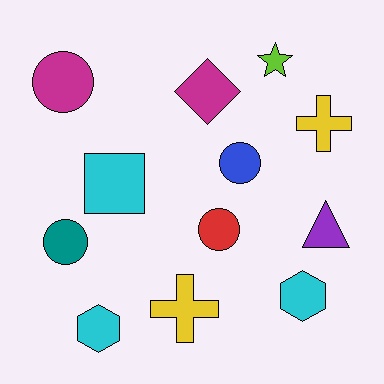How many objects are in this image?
There are 12 objects.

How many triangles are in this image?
There is 1 triangle.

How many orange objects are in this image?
There are no orange objects.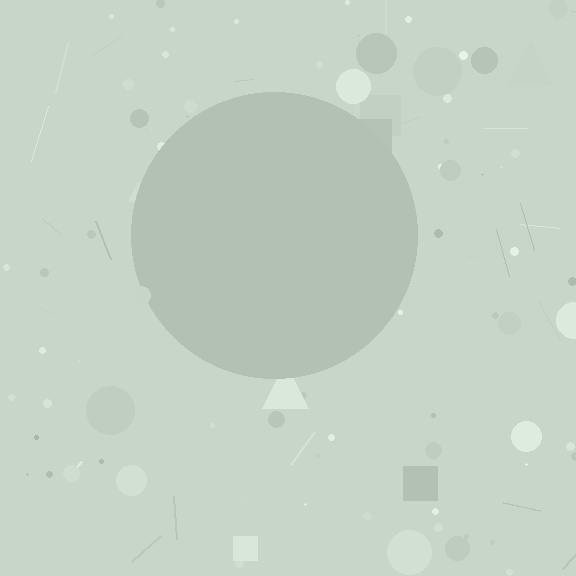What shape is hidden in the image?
A circle is hidden in the image.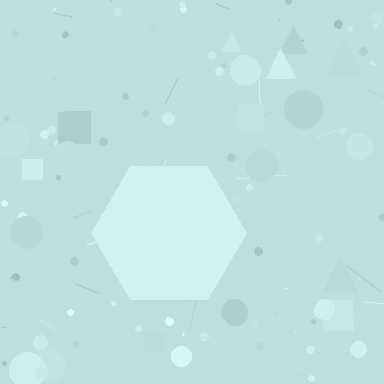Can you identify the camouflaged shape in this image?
The camouflaged shape is a hexagon.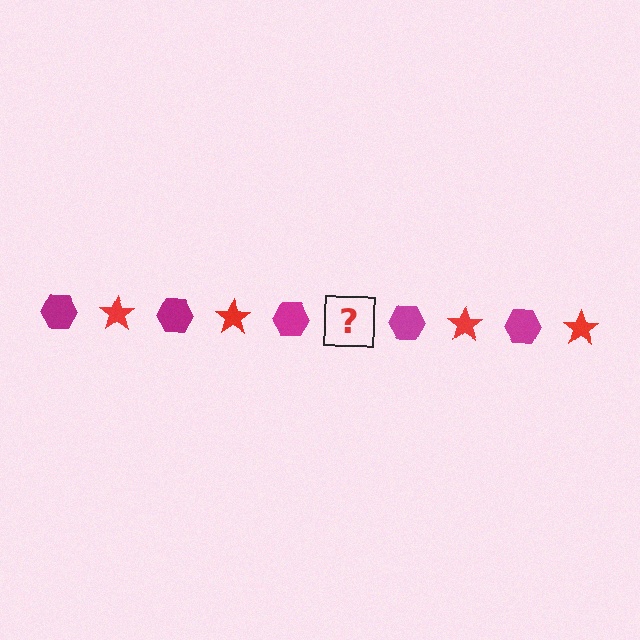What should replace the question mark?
The question mark should be replaced with a red star.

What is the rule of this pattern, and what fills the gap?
The rule is that the pattern alternates between magenta hexagon and red star. The gap should be filled with a red star.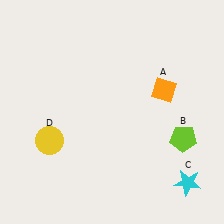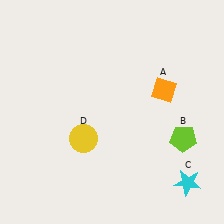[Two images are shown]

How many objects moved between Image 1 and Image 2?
1 object moved between the two images.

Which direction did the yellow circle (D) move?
The yellow circle (D) moved right.